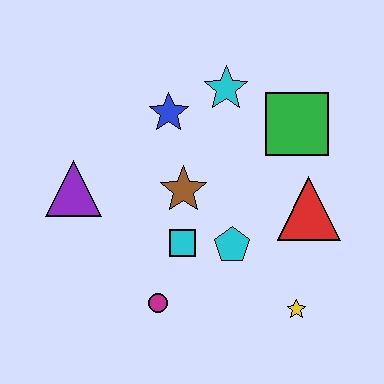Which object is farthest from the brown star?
The yellow star is farthest from the brown star.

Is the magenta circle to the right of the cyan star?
No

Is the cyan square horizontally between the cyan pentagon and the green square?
No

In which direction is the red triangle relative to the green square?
The red triangle is below the green square.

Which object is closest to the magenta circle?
The cyan square is closest to the magenta circle.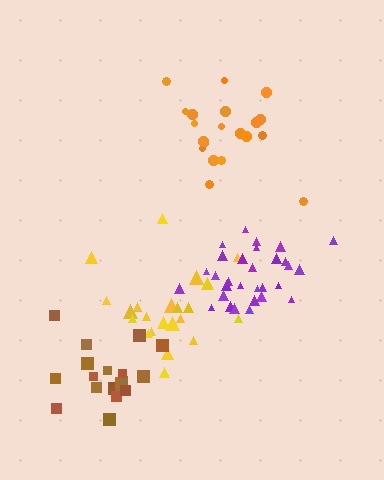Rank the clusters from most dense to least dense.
purple, yellow, brown, orange.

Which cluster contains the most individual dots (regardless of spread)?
Purple (31).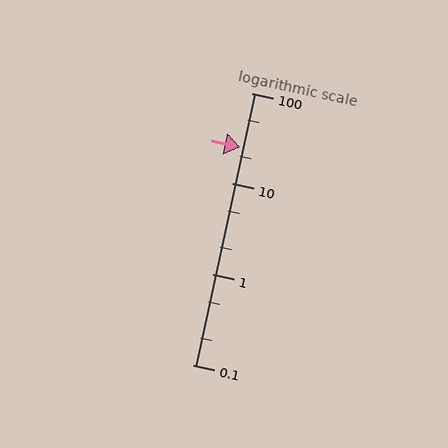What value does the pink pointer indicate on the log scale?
The pointer indicates approximately 25.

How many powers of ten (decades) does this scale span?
The scale spans 3 decades, from 0.1 to 100.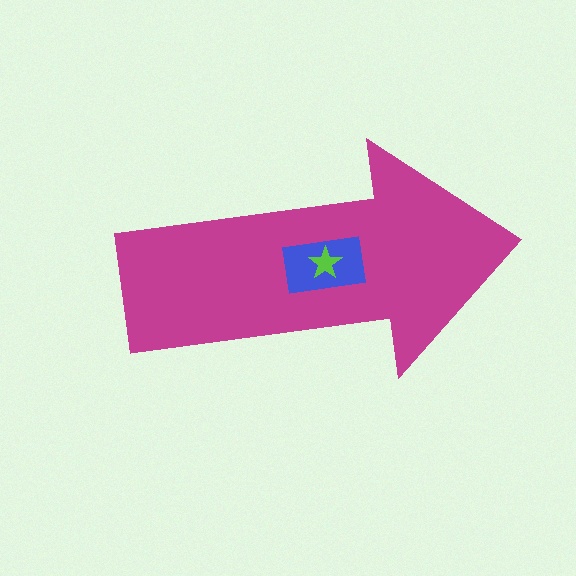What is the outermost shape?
The magenta arrow.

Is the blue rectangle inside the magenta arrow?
Yes.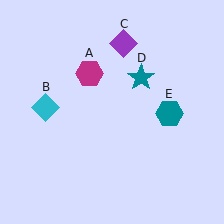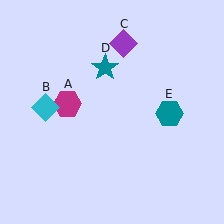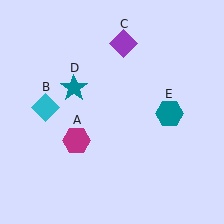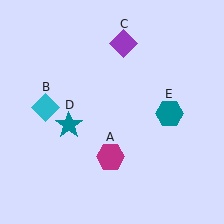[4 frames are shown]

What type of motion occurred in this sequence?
The magenta hexagon (object A), teal star (object D) rotated counterclockwise around the center of the scene.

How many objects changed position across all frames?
2 objects changed position: magenta hexagon (object A), teal star (object D).